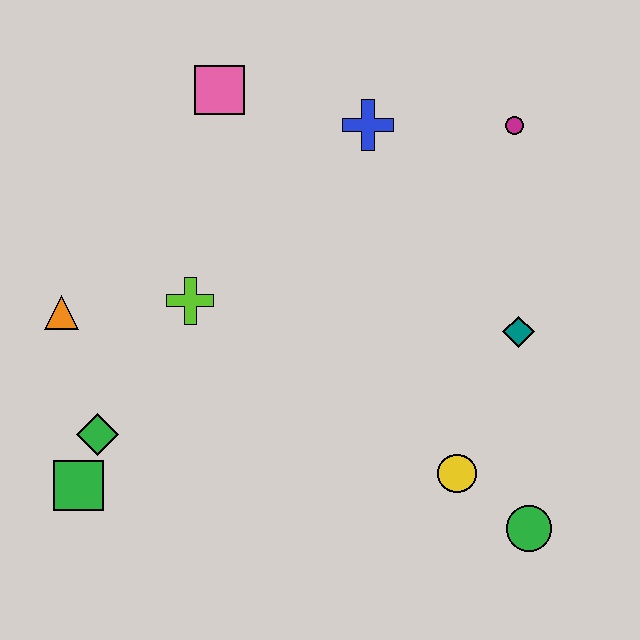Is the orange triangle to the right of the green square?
No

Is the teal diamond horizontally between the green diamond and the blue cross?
No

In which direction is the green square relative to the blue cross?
The green square is below the blue cross.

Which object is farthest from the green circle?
The pink square is farthest from the green circle.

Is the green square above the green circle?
Yes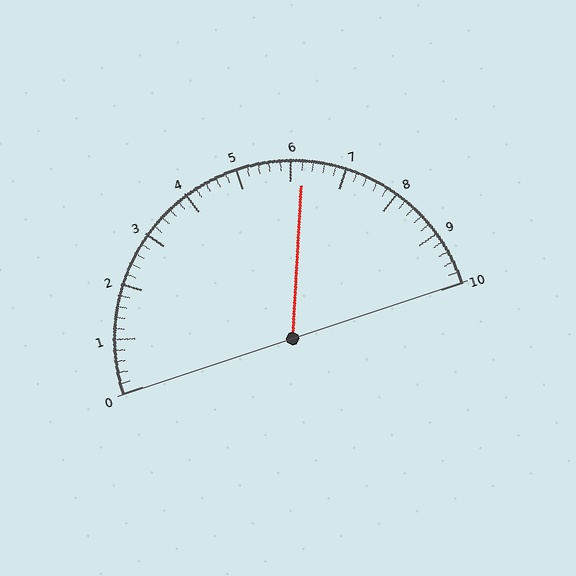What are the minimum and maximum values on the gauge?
The gauge ranges from 0 to 10.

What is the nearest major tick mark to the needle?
The nearest major tick mark is 6.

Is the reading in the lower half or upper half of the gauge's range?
The reading is in the upper half of the range (0 to 10).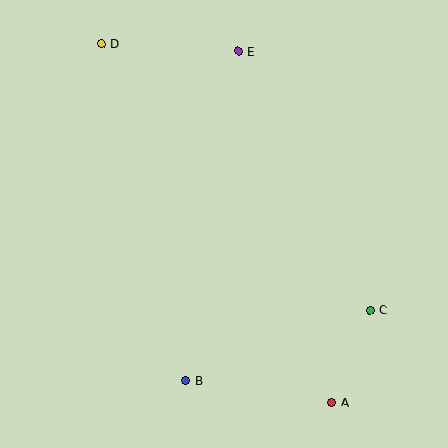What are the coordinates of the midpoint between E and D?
The midpoint between E and D is at (170, 48).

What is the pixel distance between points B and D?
The distance between B and D is 347 pixels.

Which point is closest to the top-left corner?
Point D is closest to the top-left corner.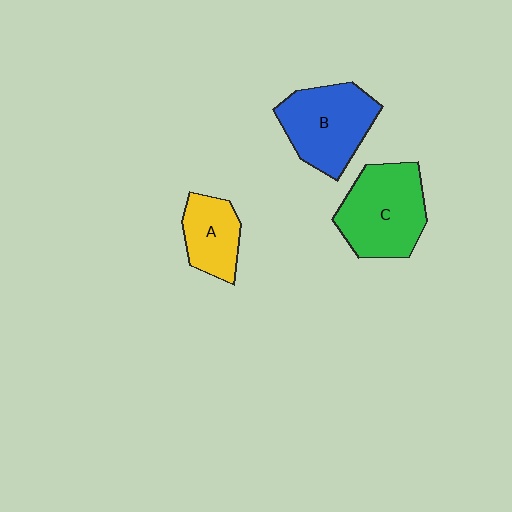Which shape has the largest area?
Shape C (green).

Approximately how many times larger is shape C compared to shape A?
Approximately 1.7 times.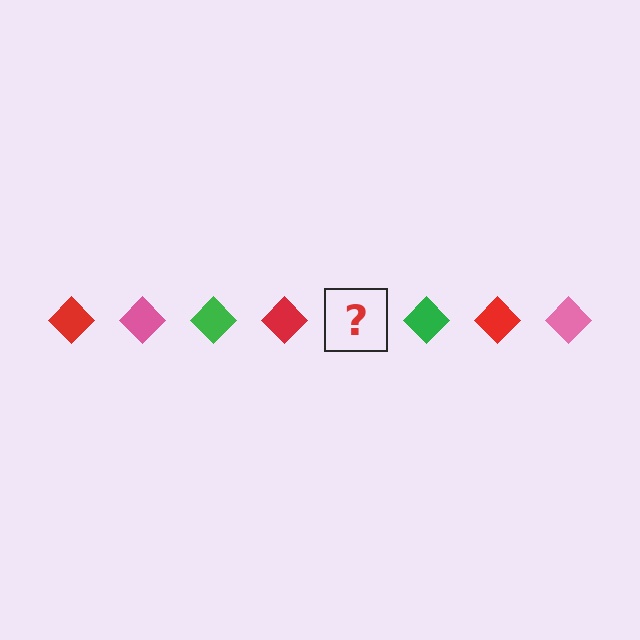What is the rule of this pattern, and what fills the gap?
The rule is that the pattern cycles through red, pink, green diamonds. The gap should be filled with a pink diamond.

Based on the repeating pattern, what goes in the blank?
The blank should be a pink diamond.